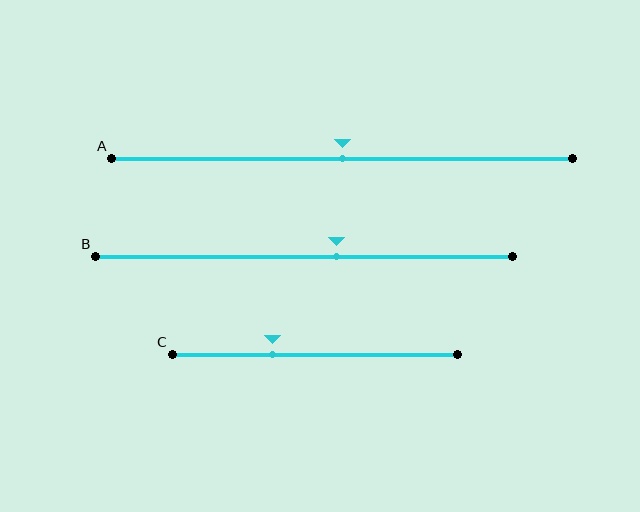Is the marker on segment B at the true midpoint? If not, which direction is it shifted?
No, the marker on segment B is shifted to the right by about 8% of the segment length.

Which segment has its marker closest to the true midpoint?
Segment A has its marker closest to the true midpoint.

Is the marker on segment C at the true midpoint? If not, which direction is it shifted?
No, the marker on segment C is shifted to the left by about 15% of the segment length.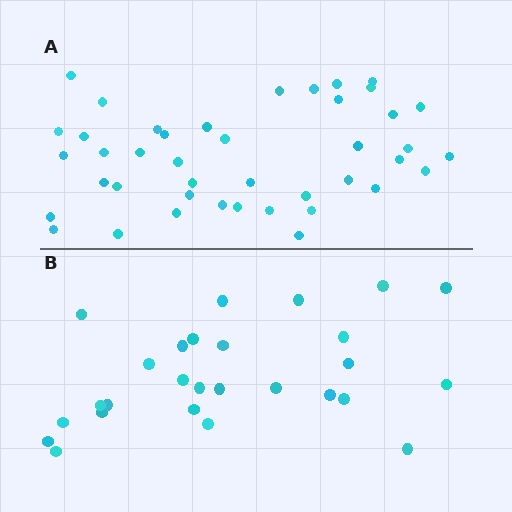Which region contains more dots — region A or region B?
Region A (the top region) has more dots.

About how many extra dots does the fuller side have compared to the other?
Region A has approximately 15 more dots than region B.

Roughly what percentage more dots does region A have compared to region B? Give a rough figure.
About 55% more.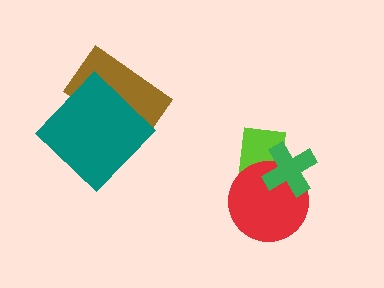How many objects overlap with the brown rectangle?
1 object overlaps with the brown rectangle.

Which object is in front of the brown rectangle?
The teal diamond is in front of the brown rectangle.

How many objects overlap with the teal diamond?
1 object overlaps with the teal diamond.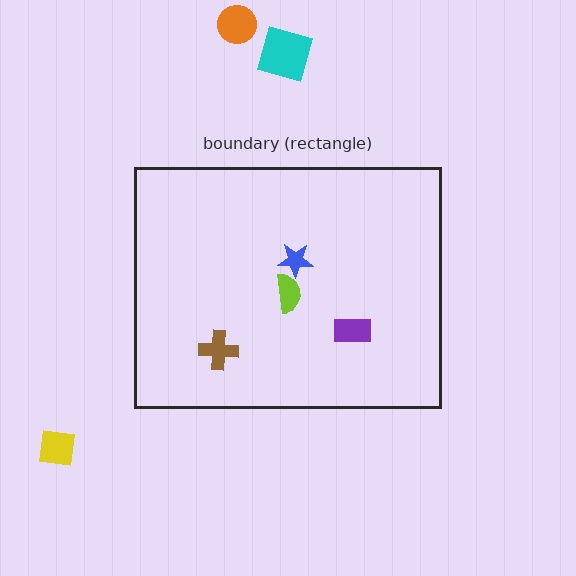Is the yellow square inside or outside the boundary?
Outside.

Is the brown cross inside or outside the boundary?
Inside.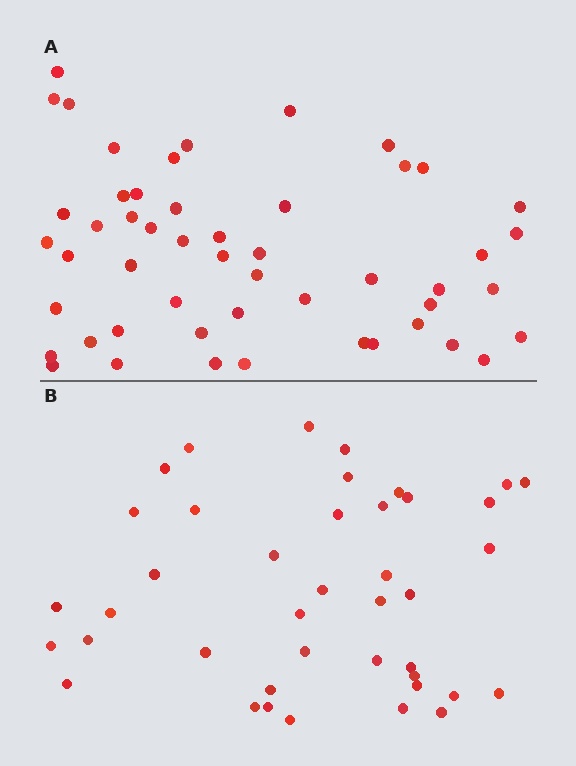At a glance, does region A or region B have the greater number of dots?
Region A (the top region) has more dots.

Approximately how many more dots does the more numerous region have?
Region A has roughly 10 or so more dots than region B.